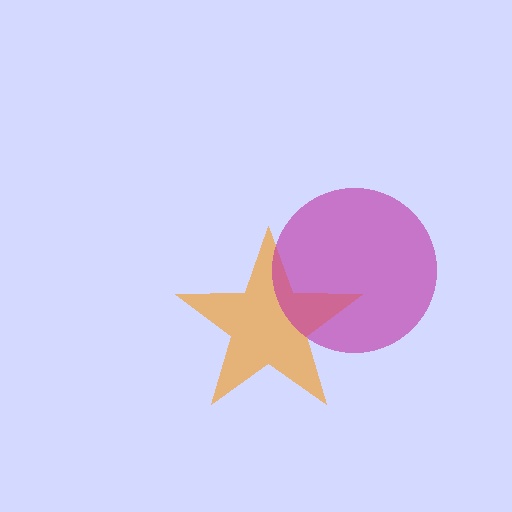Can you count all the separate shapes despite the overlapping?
Yes, there are 2 separate shapes.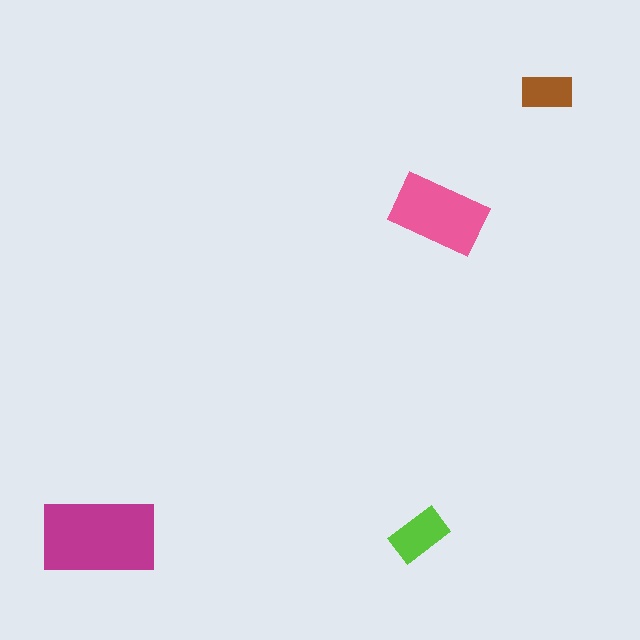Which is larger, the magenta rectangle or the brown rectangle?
The magenta one.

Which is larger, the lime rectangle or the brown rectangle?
The lime one.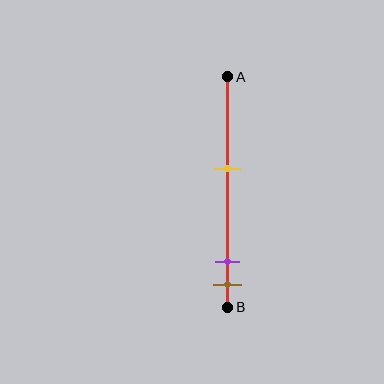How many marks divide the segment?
There are 3 marks dividing the segment.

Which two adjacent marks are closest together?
The purple and brown marks are the closest adjacent pair.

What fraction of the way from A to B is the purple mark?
The purple mark is approximately 80% (0.8) of the way from A to B.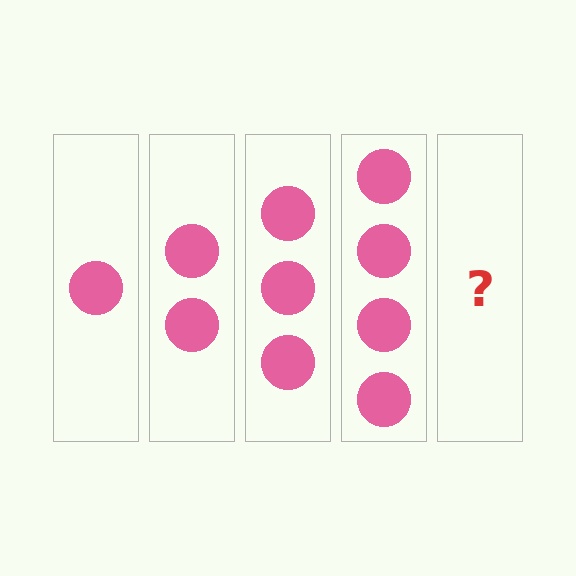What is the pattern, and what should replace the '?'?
The pattern is that each step adds one more circle. The '?' should be 5 circles.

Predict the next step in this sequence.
The next step is 5 circles.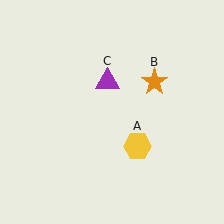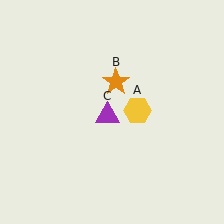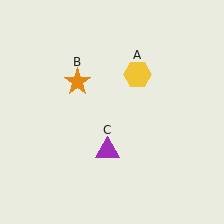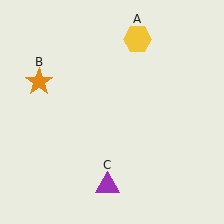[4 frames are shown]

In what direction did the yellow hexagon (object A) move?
The yellow hexagon (object A) moved up.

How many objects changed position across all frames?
3 objects changed position: yellow hexagon (object A), orange star (object B), purple triangle (object C).